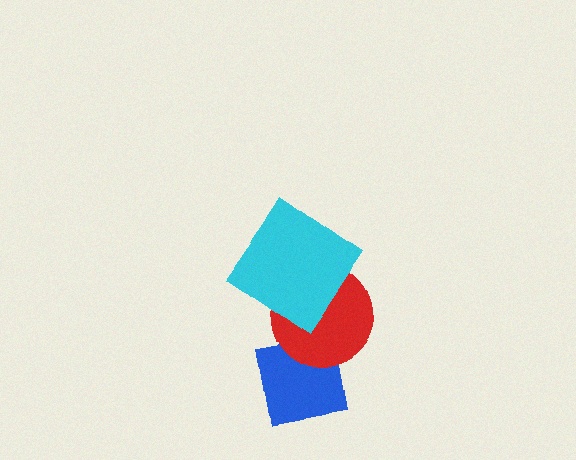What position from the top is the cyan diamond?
The cyan diamond is 1st from the top.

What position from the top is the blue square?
The blue square is 3rd from the top.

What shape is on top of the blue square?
The red circle is on top of the blue square.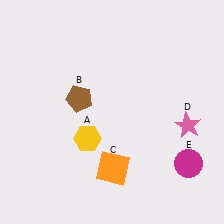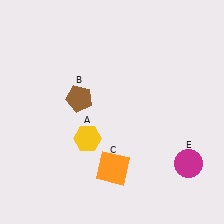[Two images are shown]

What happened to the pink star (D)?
The pink star (D) was removed in Image 2. It was in the bottom-right area of Image 1.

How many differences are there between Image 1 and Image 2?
There is 1 difference between the two images.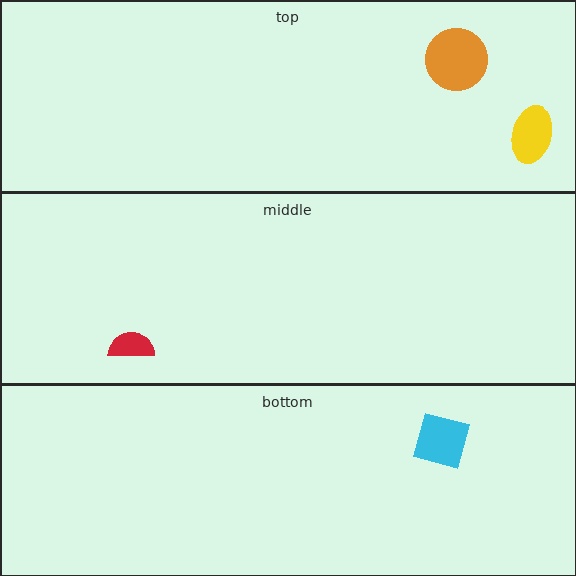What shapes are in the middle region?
The red semicircle.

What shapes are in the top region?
The orange circle, the yellow ellipse.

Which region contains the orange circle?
The top region.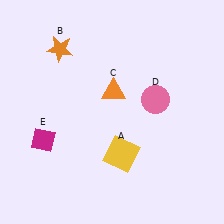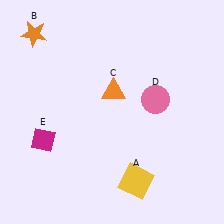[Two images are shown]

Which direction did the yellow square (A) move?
The yellow square (A) moved down.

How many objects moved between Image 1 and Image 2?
2 objects moved between the two images.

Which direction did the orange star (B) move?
The orange star (B) moved left.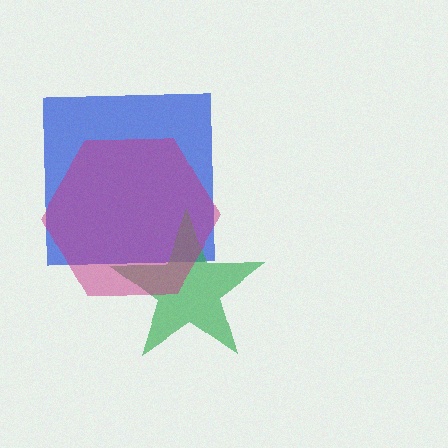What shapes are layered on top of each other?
The layered shapes are: a blue square, a green star, a magenta hexagon.